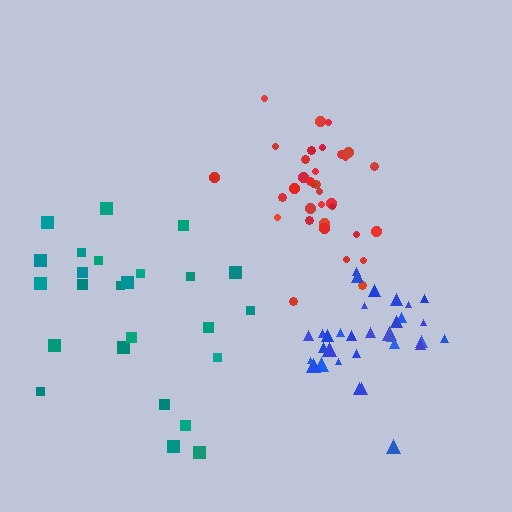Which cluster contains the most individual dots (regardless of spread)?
Red (34).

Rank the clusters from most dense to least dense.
blue, red, teal.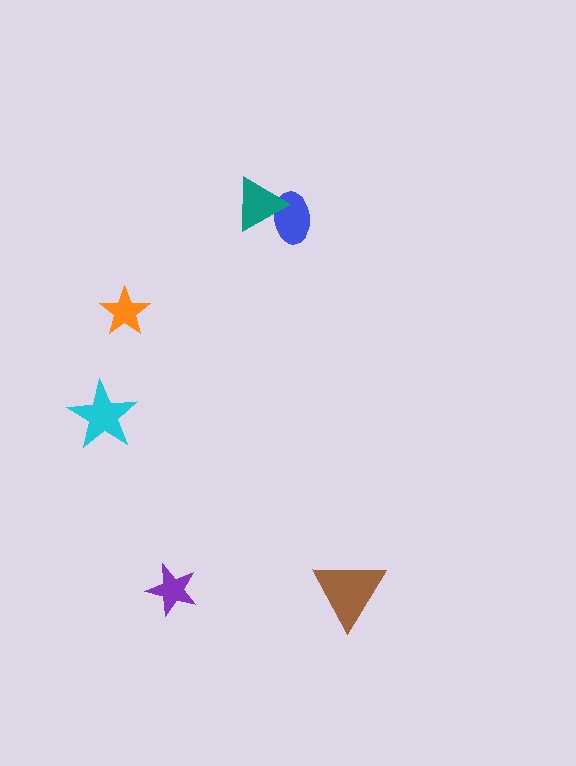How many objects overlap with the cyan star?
0 objects overlap with the cyan star.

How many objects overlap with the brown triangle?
0 objects overlap with the brown triangle.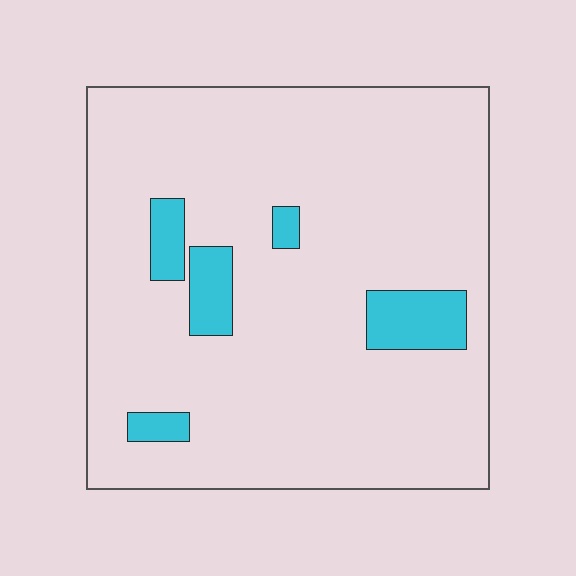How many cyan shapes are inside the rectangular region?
5.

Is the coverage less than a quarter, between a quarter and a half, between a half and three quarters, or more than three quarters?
Less than a quarter.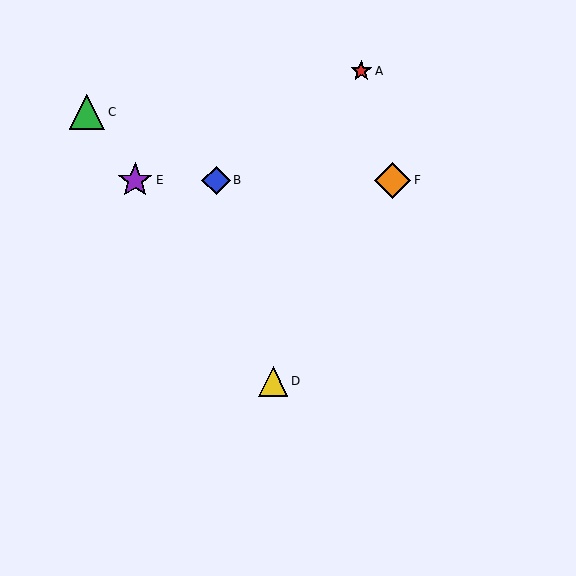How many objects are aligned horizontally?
3 objects (B, E, F) are aligned horizontally.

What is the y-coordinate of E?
Object E is at y≈181.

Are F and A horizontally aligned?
No, F is at y≈181 and A is at y≈71.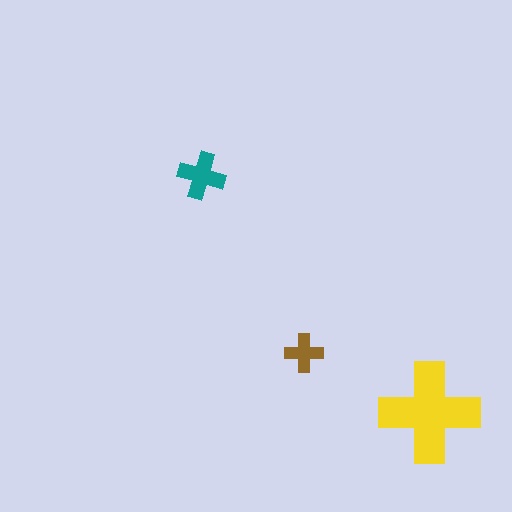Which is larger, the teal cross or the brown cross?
The teal one.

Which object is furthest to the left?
The teal cross is leftmost.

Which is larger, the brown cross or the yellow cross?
The yellow one.